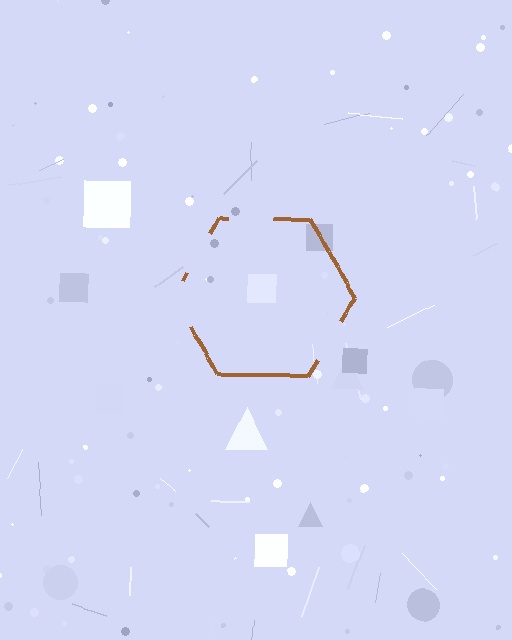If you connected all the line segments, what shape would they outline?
They would outline a hexagon.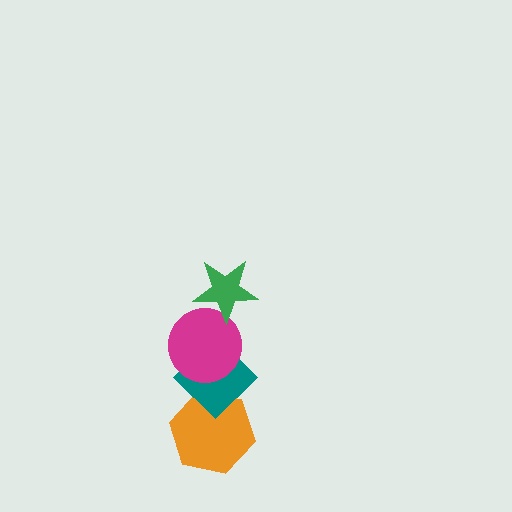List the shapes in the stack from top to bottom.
From top to bottom: the green star, the magenta circle, the teal diamond, the orange hexagon.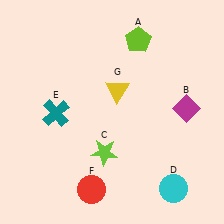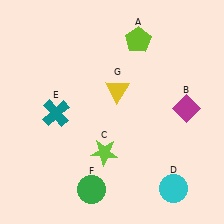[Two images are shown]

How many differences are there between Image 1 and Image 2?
There is 1 difference between the two images.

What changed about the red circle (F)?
In Image 1, F is red. In Image 2, it changed to green.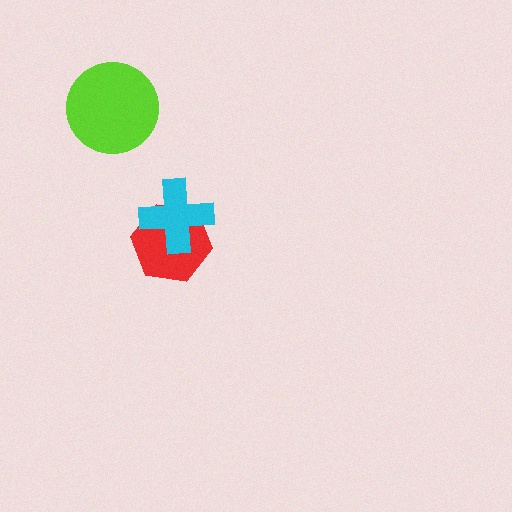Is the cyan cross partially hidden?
No, no other shape covers it.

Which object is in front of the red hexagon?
The cyan cross is in front of the red hexagon.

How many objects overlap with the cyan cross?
1 object overlaps with the cyan cross.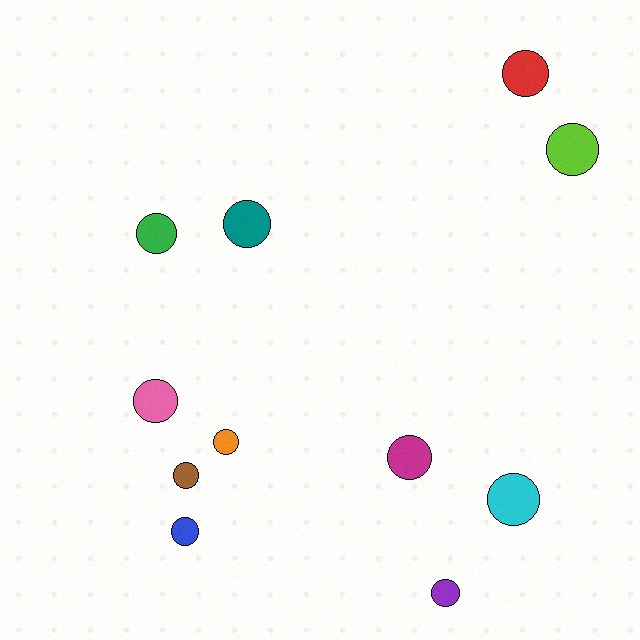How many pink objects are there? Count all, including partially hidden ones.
There is 1 pink object.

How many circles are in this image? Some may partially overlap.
There are 11 circles.